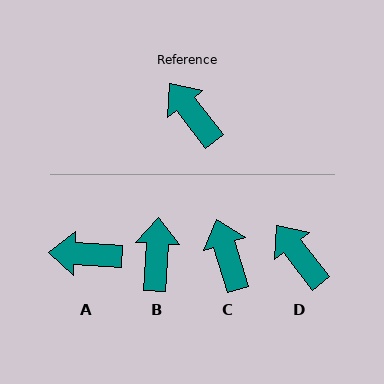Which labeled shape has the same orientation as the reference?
D.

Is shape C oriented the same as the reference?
No, it is off by about 20 degrees.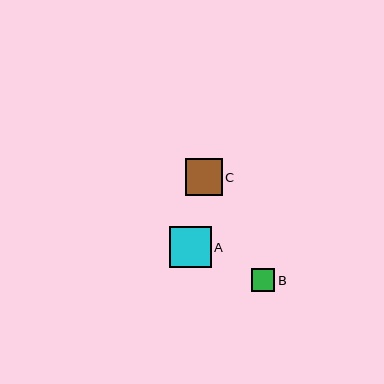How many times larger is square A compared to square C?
Square A is approximately 1.1 times the size of square C.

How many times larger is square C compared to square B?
Square C is approximately 1.6 times the size of square B.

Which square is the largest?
Square A is the largest with a size of approximately 41 pixels.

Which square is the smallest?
Square B is the smallest with a size of approximately 23 pixels.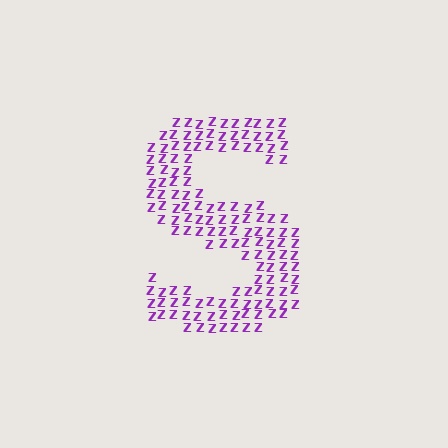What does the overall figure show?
The overall figure shows the letter S.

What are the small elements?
The small elements are letter Z's.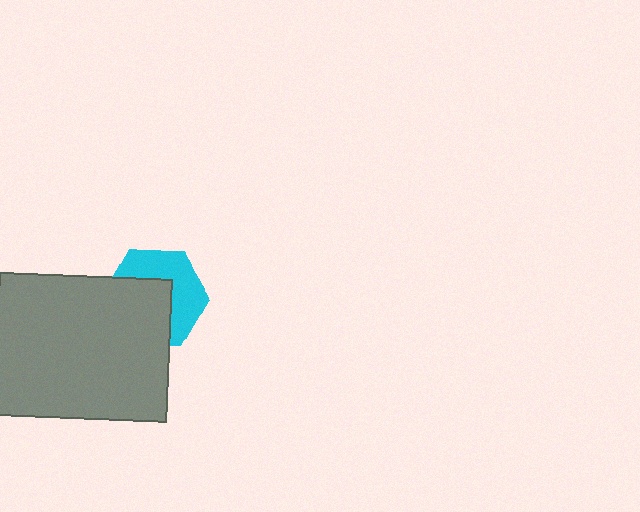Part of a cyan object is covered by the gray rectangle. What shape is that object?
It is a hexagon.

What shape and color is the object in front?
The object in front is a gray rectangle.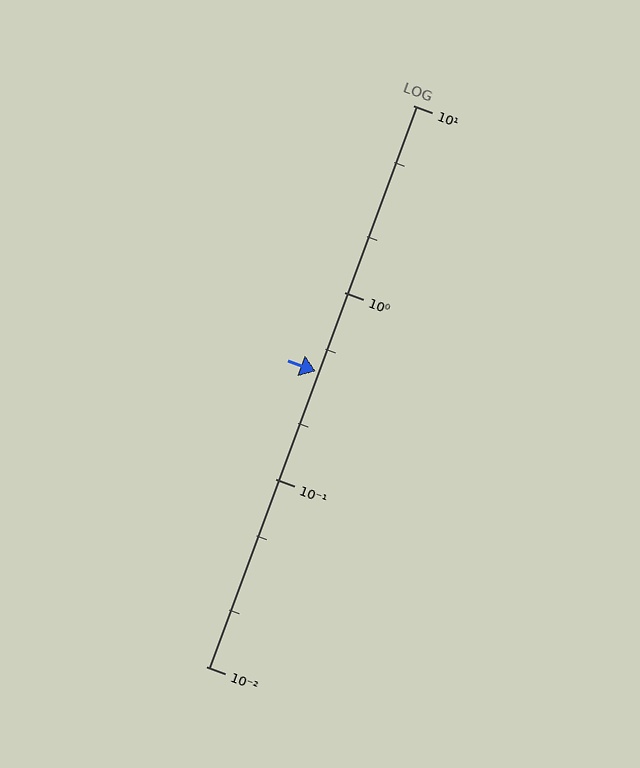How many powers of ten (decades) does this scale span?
The scale spans 3 decades, from 0.01 to 10.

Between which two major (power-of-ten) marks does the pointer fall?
The pointer is between 0.1 and 1.